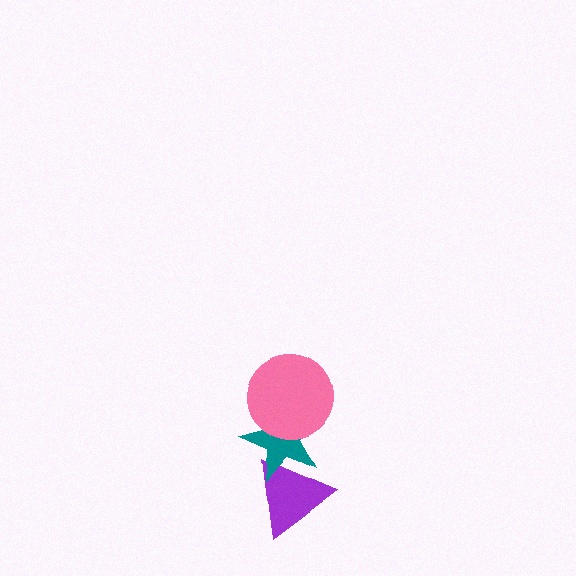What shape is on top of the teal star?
The pink circle is on top of the teal star.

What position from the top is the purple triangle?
The purple triangle is 3rd from the top.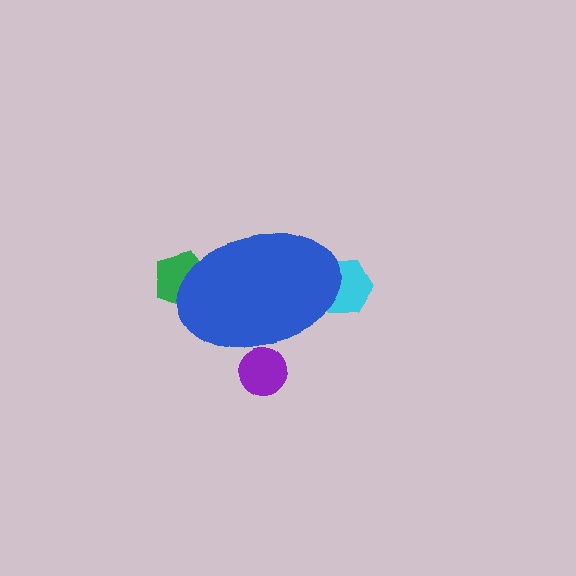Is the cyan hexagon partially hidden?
Yes, the cyan hexagon is partially hidden behind the blue ellipse.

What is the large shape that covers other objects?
A blue ellipse.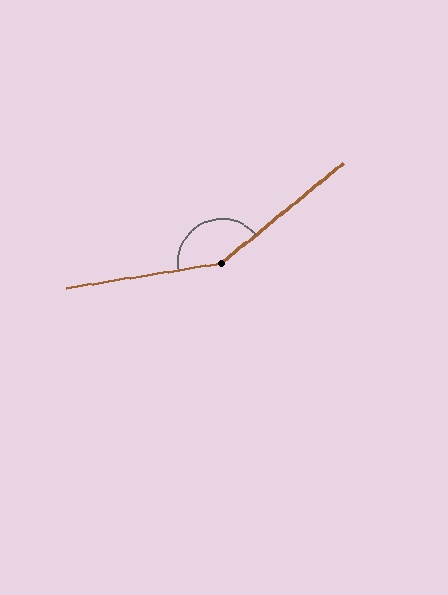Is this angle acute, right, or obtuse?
It is obtuse.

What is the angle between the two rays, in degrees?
Approximately 150 degrees.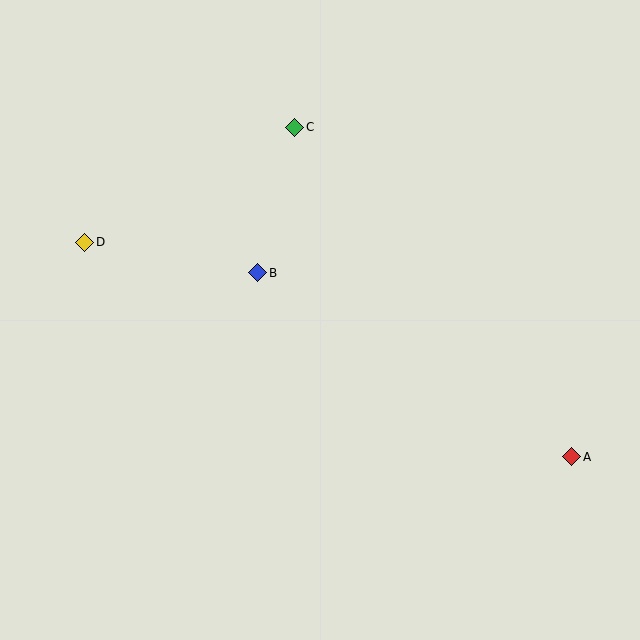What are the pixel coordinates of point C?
Point C is at (295, 127).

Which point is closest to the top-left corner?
Point D is closest to the top-left corner.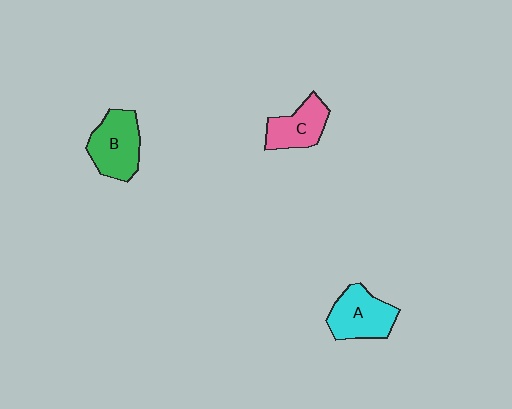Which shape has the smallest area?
Shape C (pink).